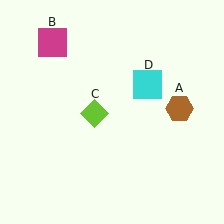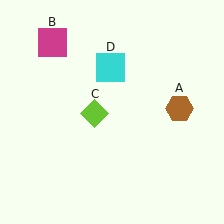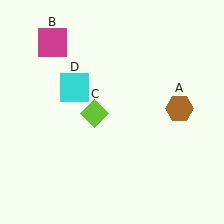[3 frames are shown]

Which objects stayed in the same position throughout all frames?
Brown hexagon (object A) and magenta square (object B) and lime diamond (object C) remained stationary.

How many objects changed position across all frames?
1 object changed position: cyan square (object D).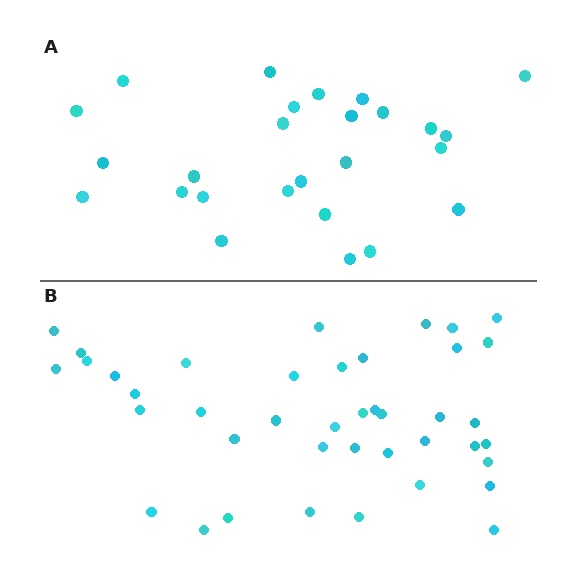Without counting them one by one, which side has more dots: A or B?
Region B (the bottom region) has more dots.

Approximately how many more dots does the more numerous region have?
Region B has approximately 15 more dots than region A.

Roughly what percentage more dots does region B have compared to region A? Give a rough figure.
About 60% more.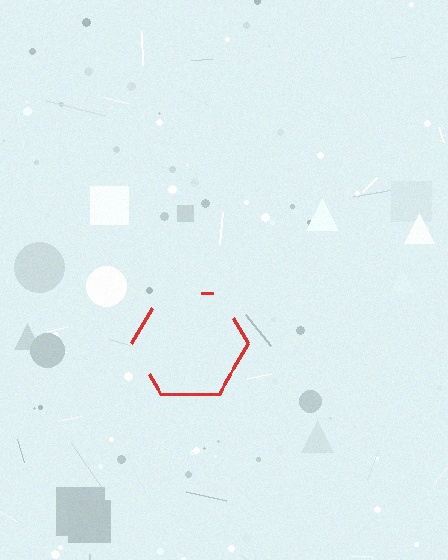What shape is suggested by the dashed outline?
The dashed outline suggests a hexagon.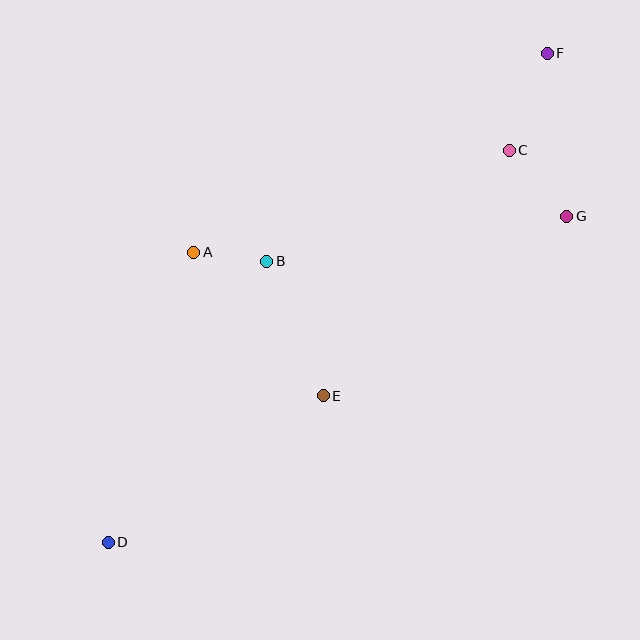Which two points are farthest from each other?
Points D and F are farthest from each other.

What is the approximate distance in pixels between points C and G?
The distance between C and G is approximately 88 pixels.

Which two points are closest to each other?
Points A and B are closest to each other.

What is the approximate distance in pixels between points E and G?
The distance between E and G is approximately 303 pixels.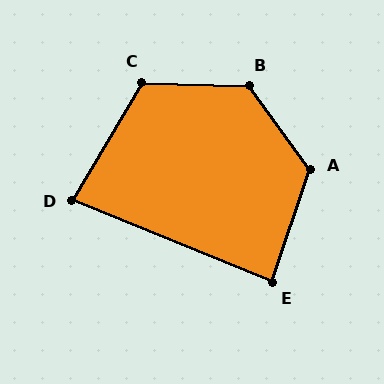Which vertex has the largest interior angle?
B, at approximately 128 degrees.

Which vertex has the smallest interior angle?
D, at approximately 82 degrees.